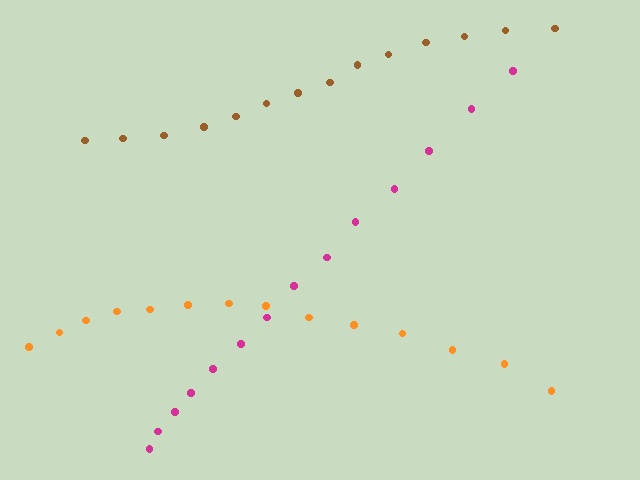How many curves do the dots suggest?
There are 3 distinct paths.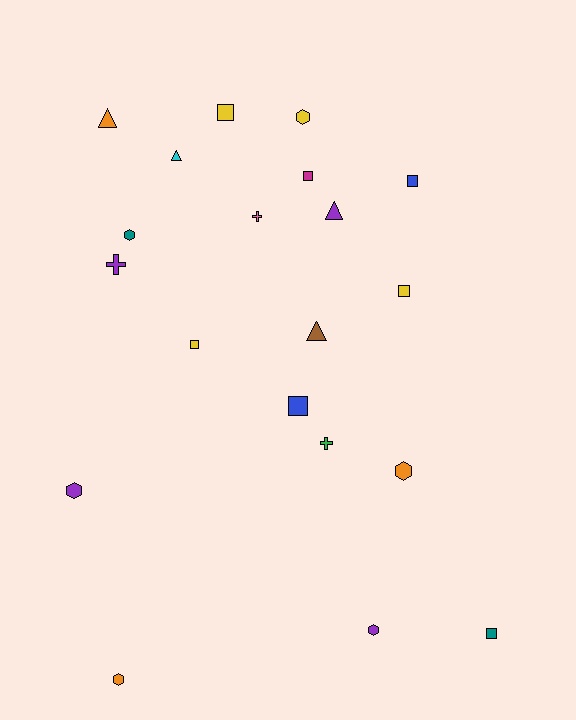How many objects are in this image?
There are 20 objects.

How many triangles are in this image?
There are 4 triangles.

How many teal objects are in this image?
There are 2 teal objects.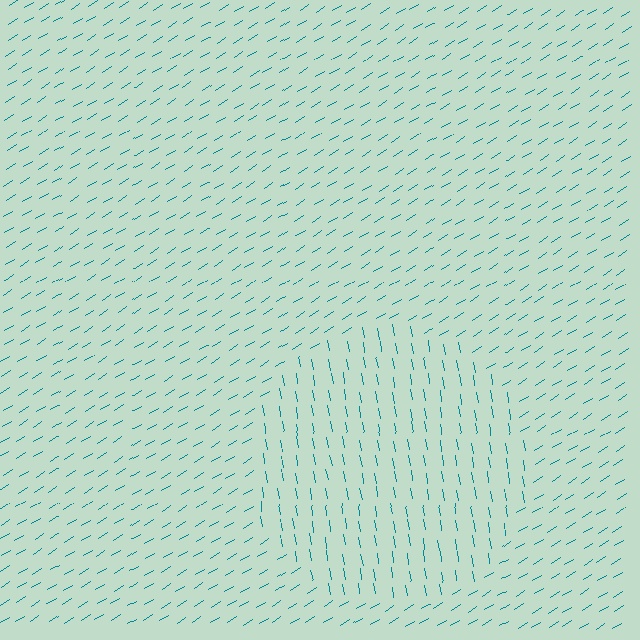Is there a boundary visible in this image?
Yes, there is a texture boundary formed by a change in line orientation.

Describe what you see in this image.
The image is filled with small teal line segments. A circle region in the image has lines oriented differently from the surrounding lines, creating a visible texture boundary.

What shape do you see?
I see a circle.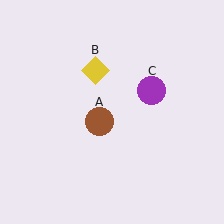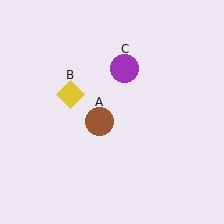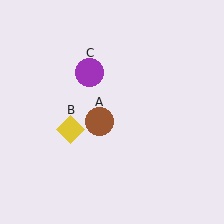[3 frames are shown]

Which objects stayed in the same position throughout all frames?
Brown circle (object A) remained stationary.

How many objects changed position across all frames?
2 objects changed position: yellow diamond (object B), purple circle (object C).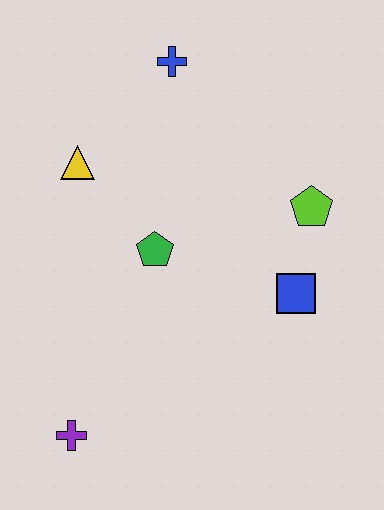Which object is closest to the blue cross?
The yellow triangle is closest to the blue cross.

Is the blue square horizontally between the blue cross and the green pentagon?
No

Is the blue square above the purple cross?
Yes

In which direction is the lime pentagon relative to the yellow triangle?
The lime pentagon is to the right of the yellow triangle.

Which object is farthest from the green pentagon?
The purple cross is farthest from the green pentagon.